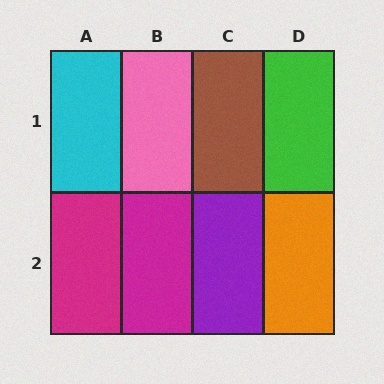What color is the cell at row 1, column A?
Cyan.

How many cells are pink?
1 cell is pink.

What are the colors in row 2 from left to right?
Magenta, magenta, purple, orange.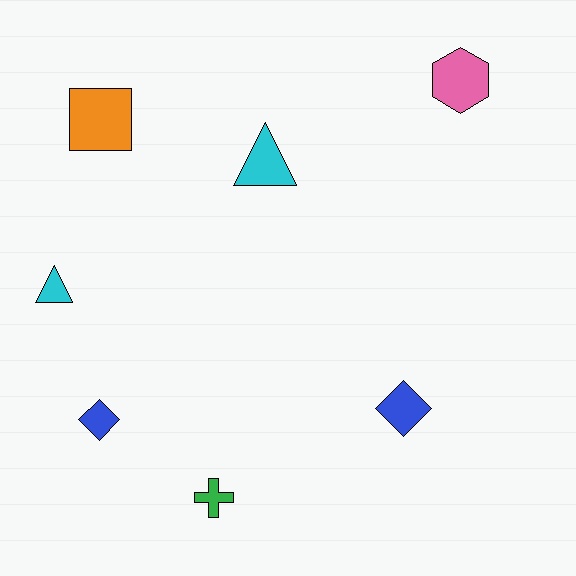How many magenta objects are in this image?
There are no magenta objects.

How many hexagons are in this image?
There is 1 hexagon.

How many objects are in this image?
There are 7 objects.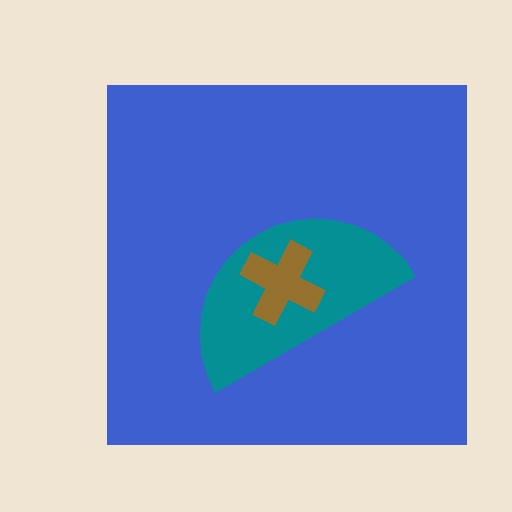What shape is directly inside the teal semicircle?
The brown cross.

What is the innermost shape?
The brown cross.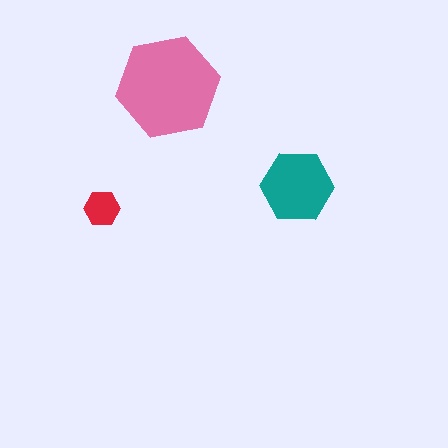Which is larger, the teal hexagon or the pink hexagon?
The pink one.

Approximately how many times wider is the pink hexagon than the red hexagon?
About 3 times wider.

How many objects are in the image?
There are 3 objects in the image.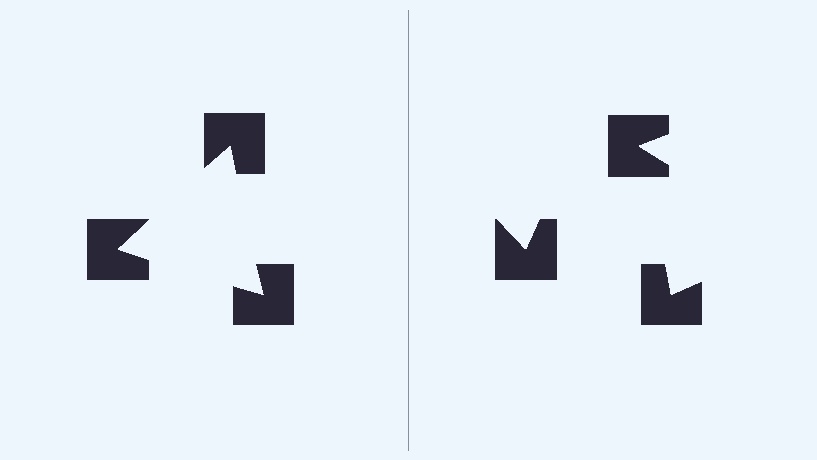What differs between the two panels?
The notched squares are positioned identically on both sides; only the wedge orientations differ. On the left they align to a triangle; on the right they are misaligned.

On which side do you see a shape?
An illusory triangle appears on the left side. On the right side the wedge cuts are rotated, so no coherent shape forms.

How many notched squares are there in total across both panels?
6 — 3 on each side.